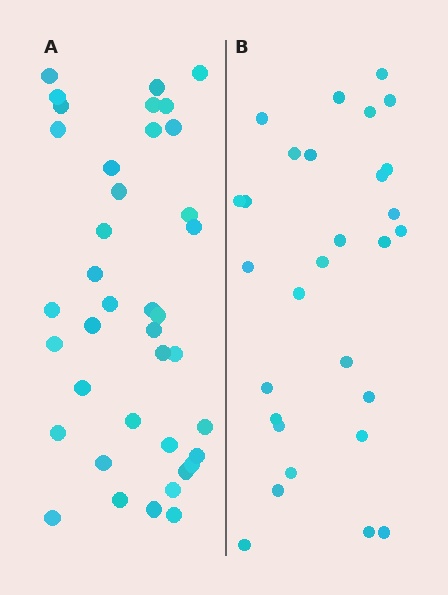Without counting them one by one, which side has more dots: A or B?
Region A (the left region) has more dots.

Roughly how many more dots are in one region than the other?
Region A has roughly 10 or so more dots than region B.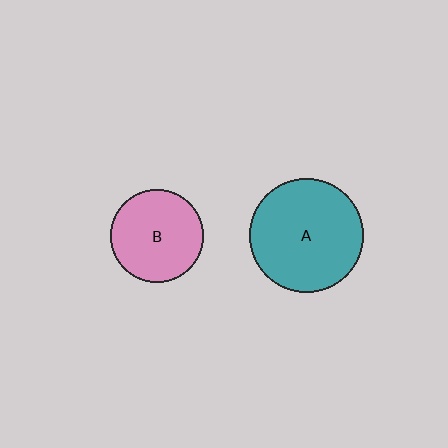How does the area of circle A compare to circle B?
Approximately 1.5 times.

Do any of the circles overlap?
No, none of the circles overlap.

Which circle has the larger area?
Circle A (teal).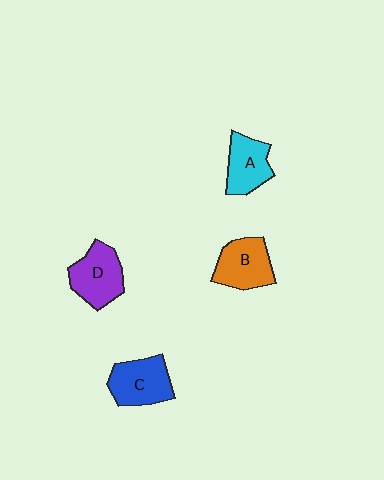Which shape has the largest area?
Shape D (purple).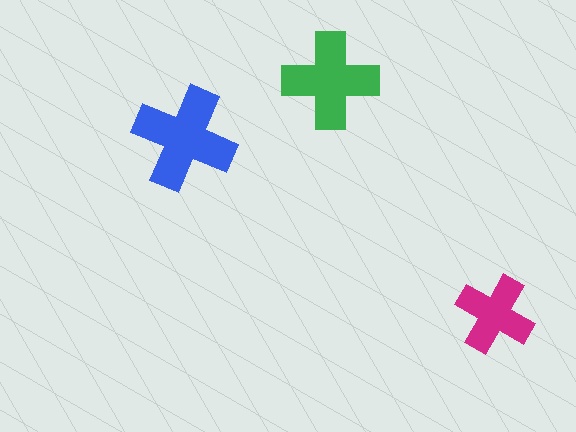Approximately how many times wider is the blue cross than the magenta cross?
About 1.5 times wider.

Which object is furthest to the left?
The blue cross is leftmost.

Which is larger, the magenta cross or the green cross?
The green one.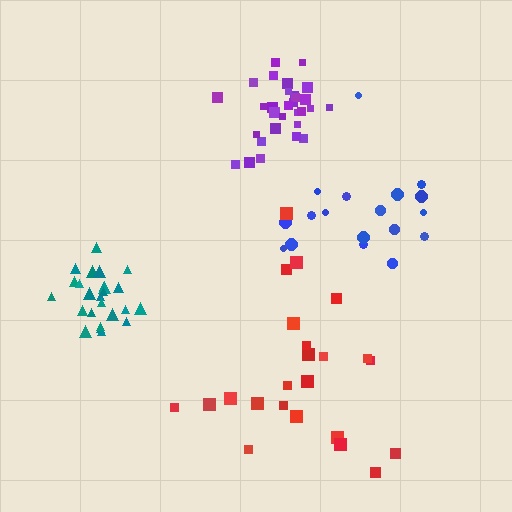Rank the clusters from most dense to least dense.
teal, purple, blue, red.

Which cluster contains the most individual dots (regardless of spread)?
Purple (30).